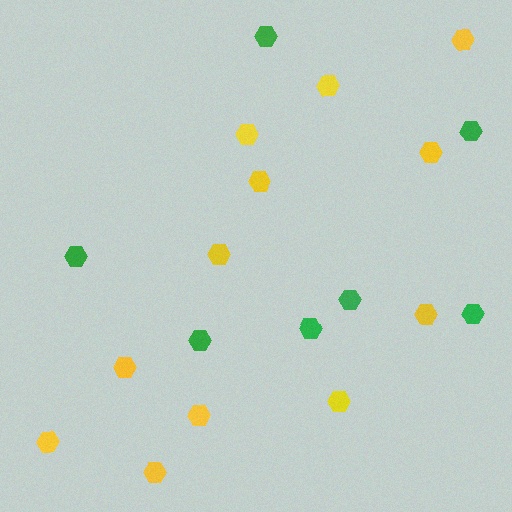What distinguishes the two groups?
There are 2 groups: one group of yellow hexagons (12) and one group of green hexagons (7).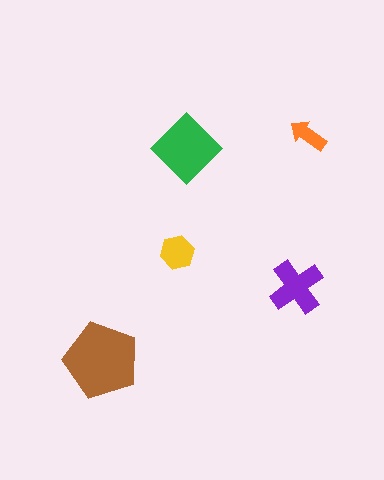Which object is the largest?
The brown pentagon.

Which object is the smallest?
The orange arrow.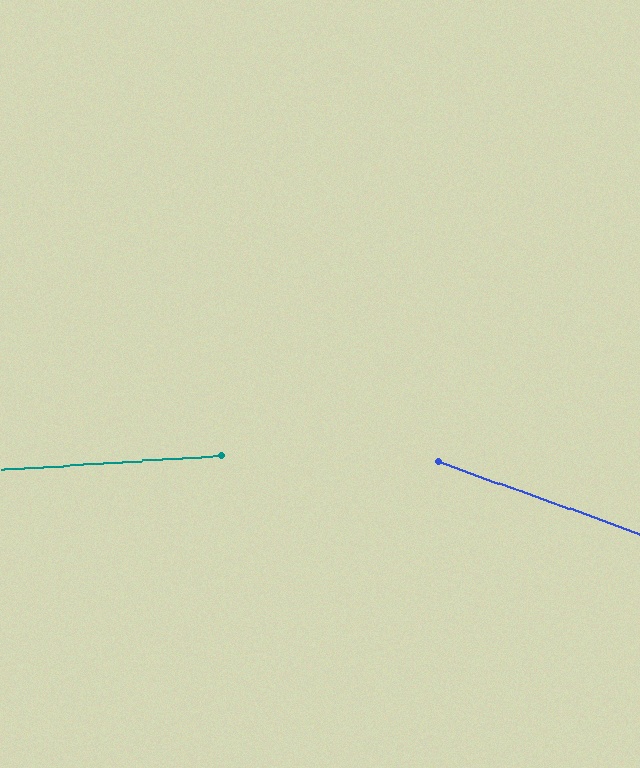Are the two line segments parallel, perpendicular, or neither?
Neither parallel nor perpendicular — they differ by about 23°.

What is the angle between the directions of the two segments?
Approximately 23 degrees.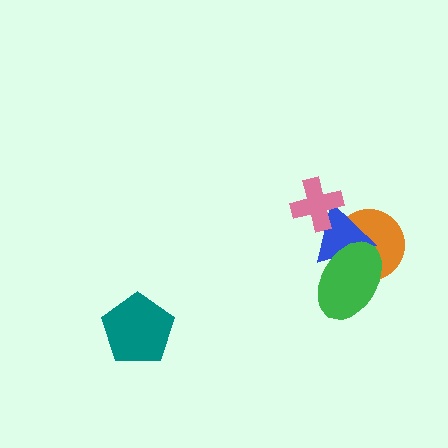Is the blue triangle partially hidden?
Yes, it is partially covered by another shape.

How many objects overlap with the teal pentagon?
0 objects overlap with the teal pentagon.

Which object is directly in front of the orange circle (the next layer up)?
The blue triangle is directly in front of the orange circle.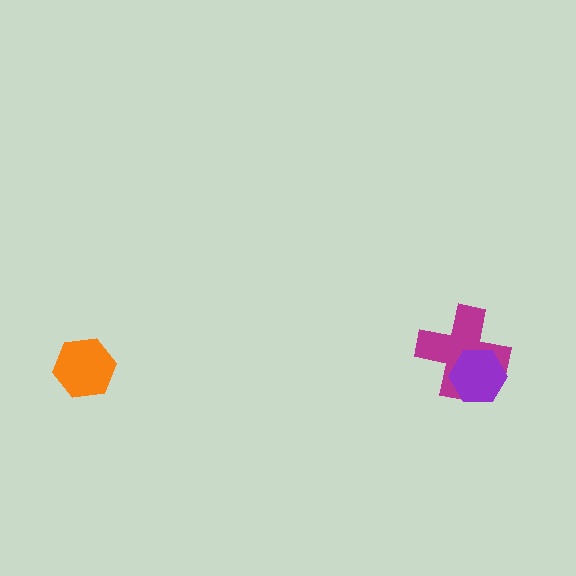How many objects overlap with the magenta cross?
1 object overlaps with the magenta cross.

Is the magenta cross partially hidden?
Yes, it is partially covered by another shape.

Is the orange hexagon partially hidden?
No, no other shape covers it.